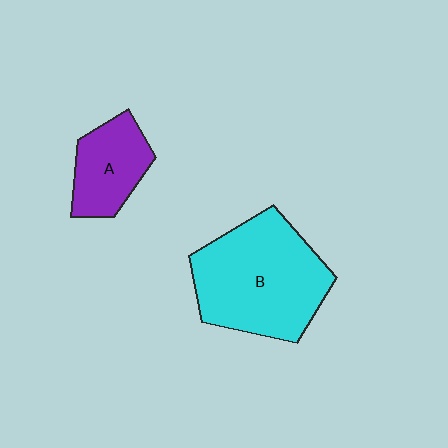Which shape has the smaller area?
Shape A (purple).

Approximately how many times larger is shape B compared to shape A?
Approximately 2.1 times.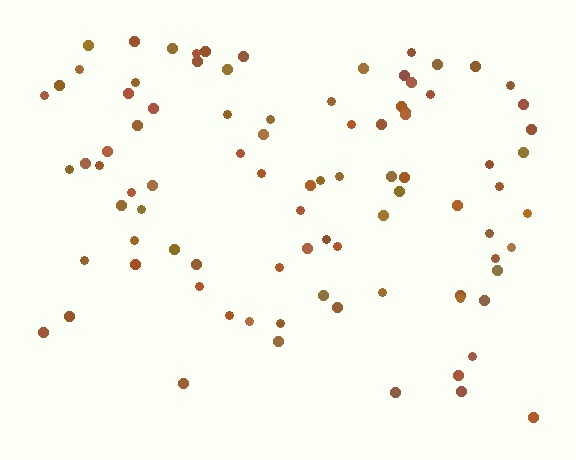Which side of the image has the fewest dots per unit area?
The bottom.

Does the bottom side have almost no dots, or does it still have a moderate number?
Still a moderate number, just noticeably fewer than the top.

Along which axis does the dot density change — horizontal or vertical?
Vertical.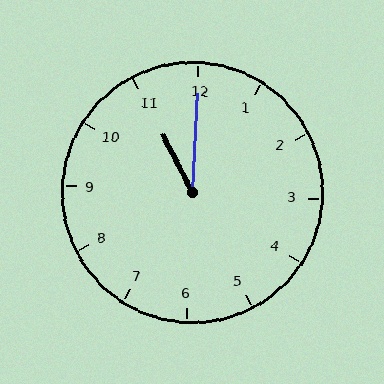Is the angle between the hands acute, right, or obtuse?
It is acute.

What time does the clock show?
11:00.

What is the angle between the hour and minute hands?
Approximately 30 degrees.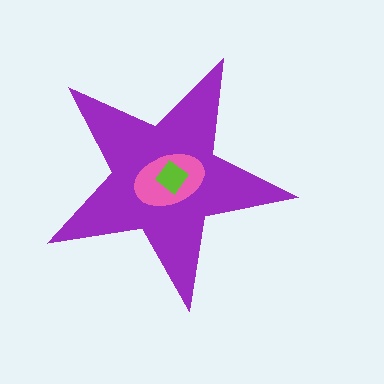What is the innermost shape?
The lime diamond.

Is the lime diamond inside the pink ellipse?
Yes.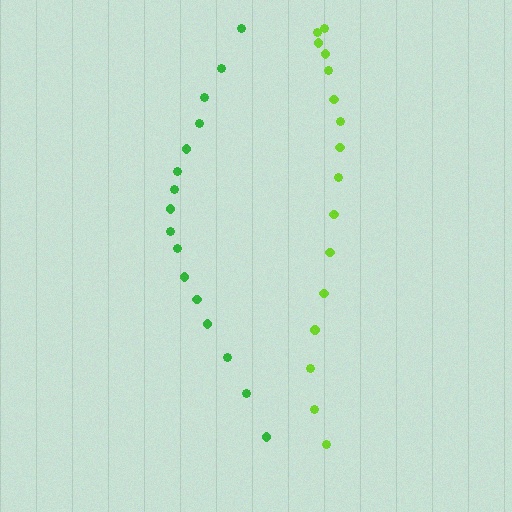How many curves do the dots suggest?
There are 2 distinct paths.